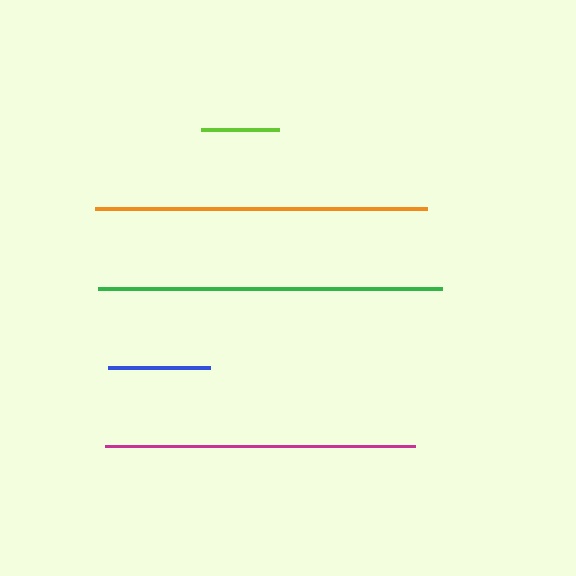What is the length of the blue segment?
The blue segment is approximately 102 pixels long.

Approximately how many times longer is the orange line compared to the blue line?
The orange line is approximately 3.3 times the length of the blue line.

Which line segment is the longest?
The green line is the longest at approximately 343 pixels.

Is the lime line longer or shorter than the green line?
The green line is longer than the lime line.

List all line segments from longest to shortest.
From longest to shortest: green, orange, magenta, blue, lime.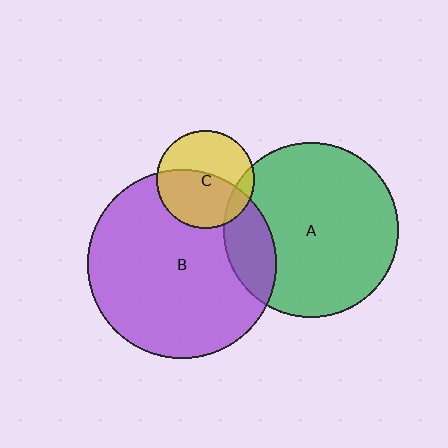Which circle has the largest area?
Circle B (purple).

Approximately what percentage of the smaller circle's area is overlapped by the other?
Approximately 20%.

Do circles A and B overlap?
Yes.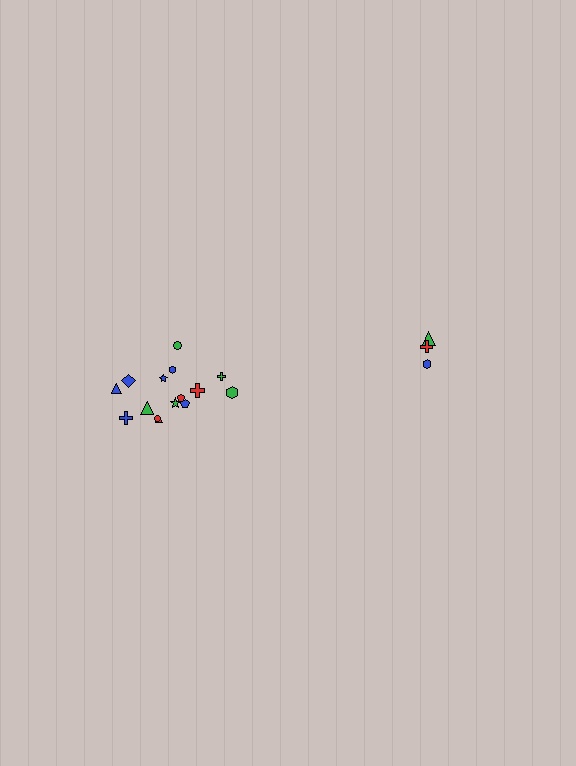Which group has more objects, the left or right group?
The left group.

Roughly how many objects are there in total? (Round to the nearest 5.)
Roughly 20 objects in total.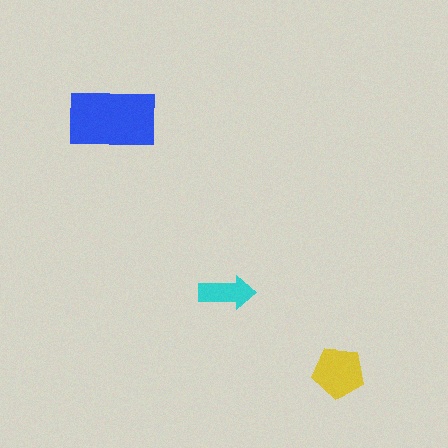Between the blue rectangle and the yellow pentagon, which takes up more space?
The blue rectangle.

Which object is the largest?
The blue rectangle.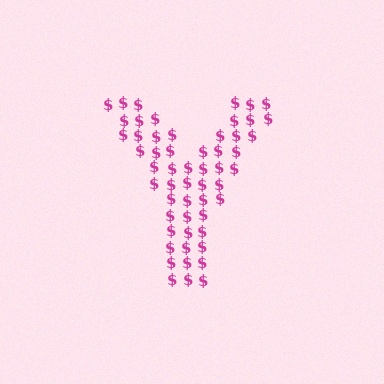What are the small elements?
The small elements are dollar signs.